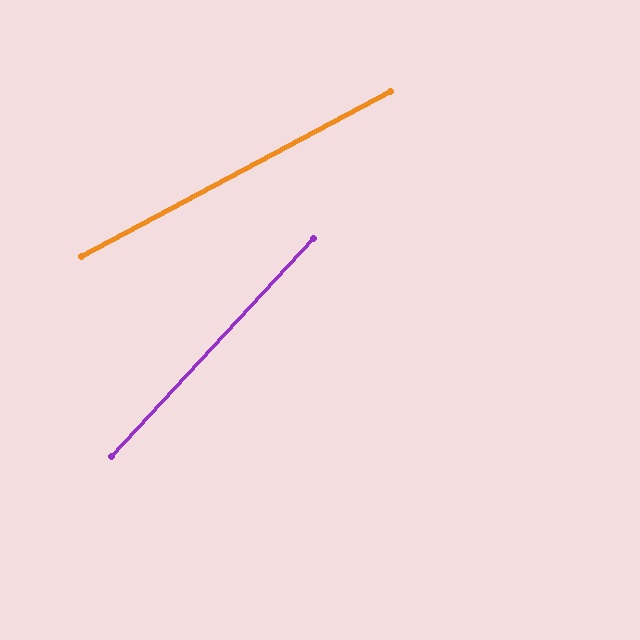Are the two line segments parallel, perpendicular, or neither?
Neither parallel nor perpendicular — they differ by about 19°.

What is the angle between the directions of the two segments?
Approximately 19 degrees.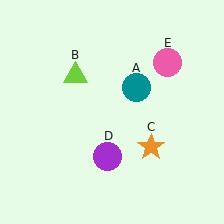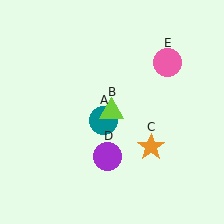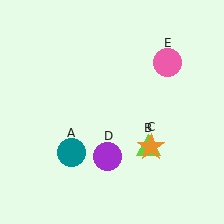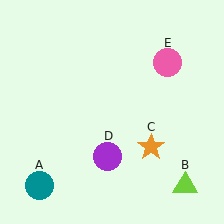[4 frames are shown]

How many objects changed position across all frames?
2 objects changed position: teal circle (object A), lime triangle (object B).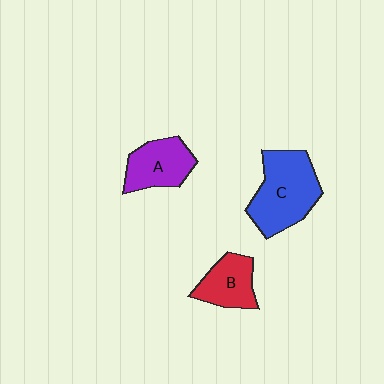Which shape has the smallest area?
Shape B (red).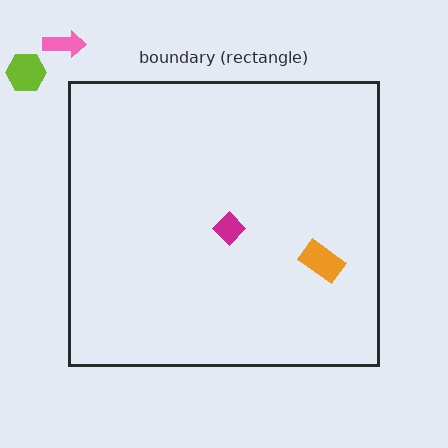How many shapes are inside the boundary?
2 inside, 2 outside.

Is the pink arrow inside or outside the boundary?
Outside.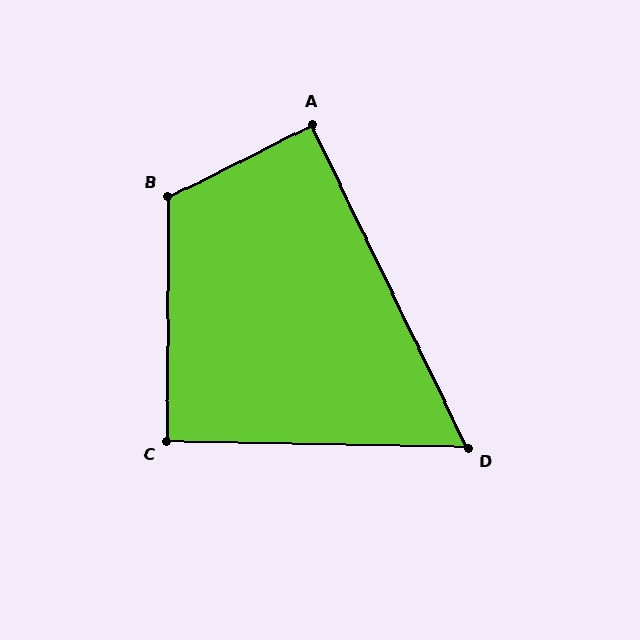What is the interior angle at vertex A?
Approximately 89 degrees (approximately right).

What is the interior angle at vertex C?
Approximately 91 degrees (approximately right).